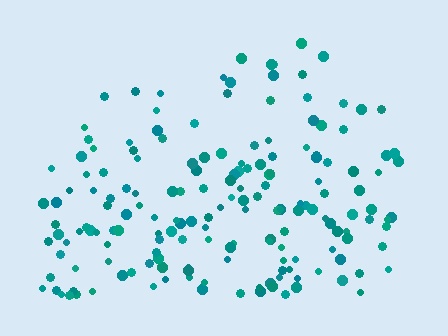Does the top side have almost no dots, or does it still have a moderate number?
Still a moderate number, just noticeably fewer than the bottom.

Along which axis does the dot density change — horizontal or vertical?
Vertical.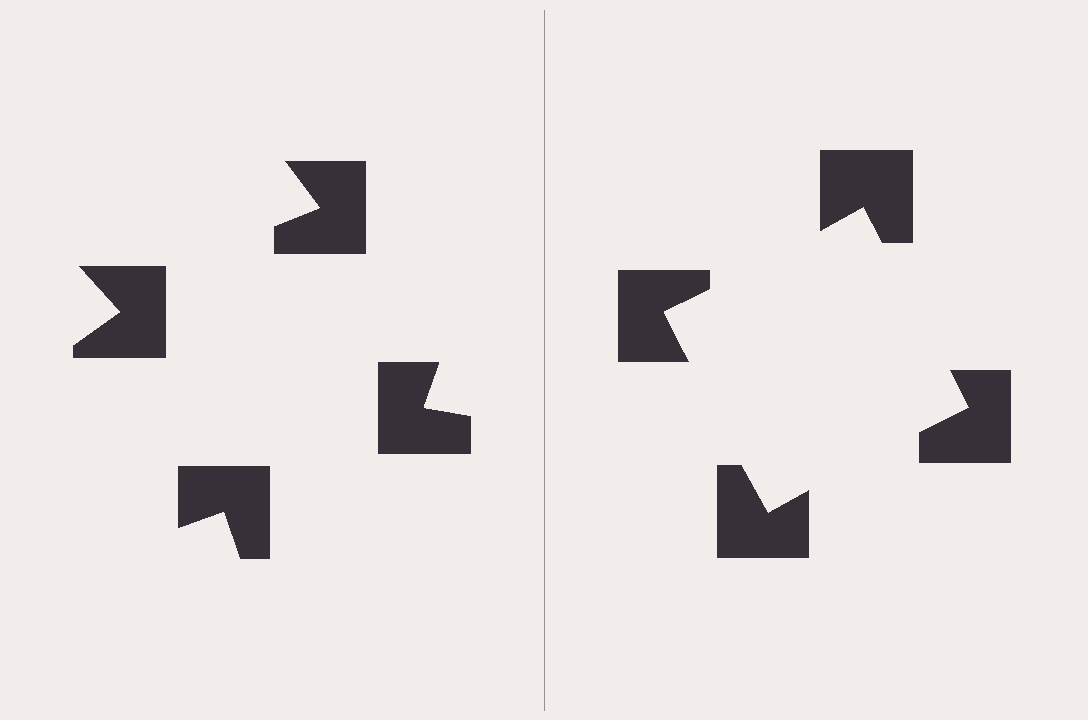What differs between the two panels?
The notched squares are positioned identically on both sides; only the wedge orientations differ. On the right they align to a square; on the left they are misaligned.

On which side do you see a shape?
An illusory square appears on the right side. On the left side the wedge cuts are rotated, so no coherent shape forms.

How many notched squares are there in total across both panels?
8 — 4 on each side.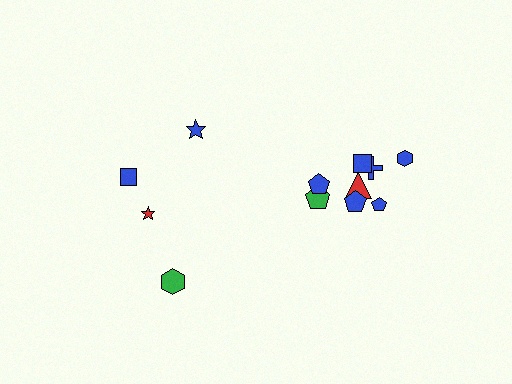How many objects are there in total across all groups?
There are 12 objects.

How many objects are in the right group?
There are 8 objects.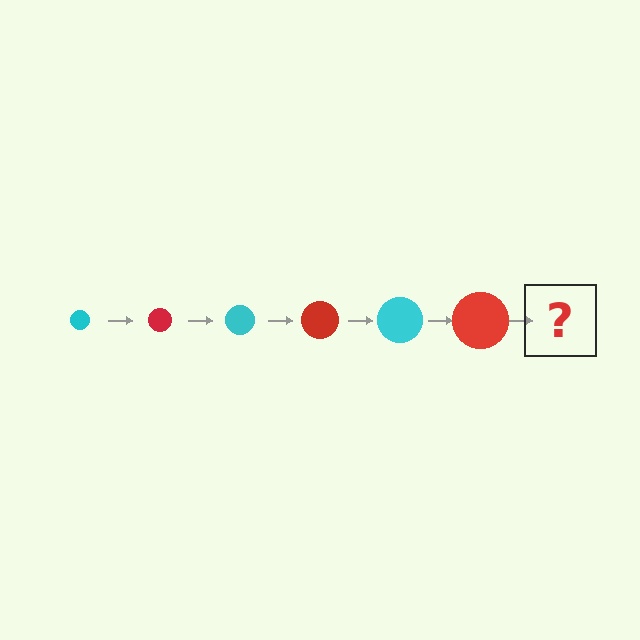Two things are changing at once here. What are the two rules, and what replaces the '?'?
The two rules are that the circle grows larger each step and the color cycles through cyan and red. The '?' should be a cyan circle, larger than the previous one.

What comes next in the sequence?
The next element should be a cyan circle, larger than the previous one.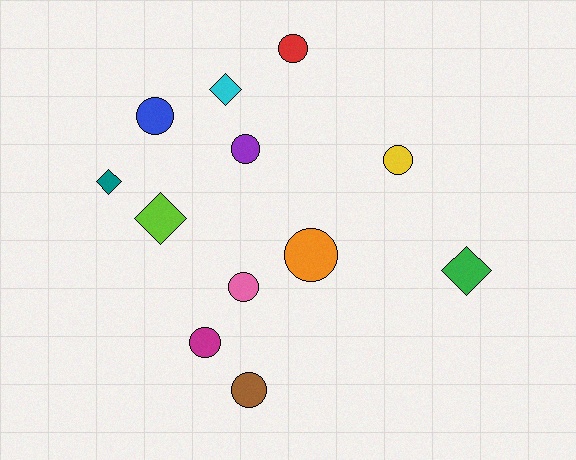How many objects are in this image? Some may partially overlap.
There are 12 objects.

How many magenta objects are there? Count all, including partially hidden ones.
There is 1 magenta object.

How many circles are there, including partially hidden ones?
There are 8 circles.